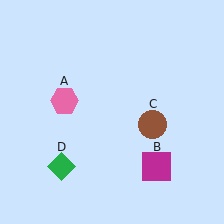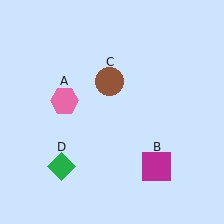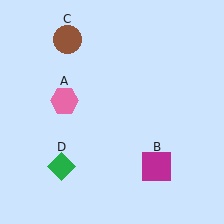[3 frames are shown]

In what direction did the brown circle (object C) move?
The brown circle (object C) moved up and to the left.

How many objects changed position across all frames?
1 object changed position: brown circle (object C).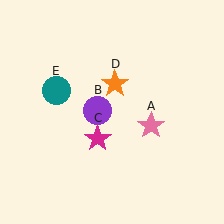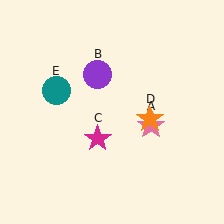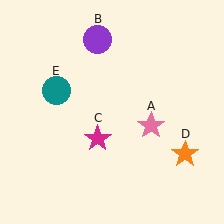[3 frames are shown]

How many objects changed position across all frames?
2 objects changed position: purple circle (object B), orange star (object D).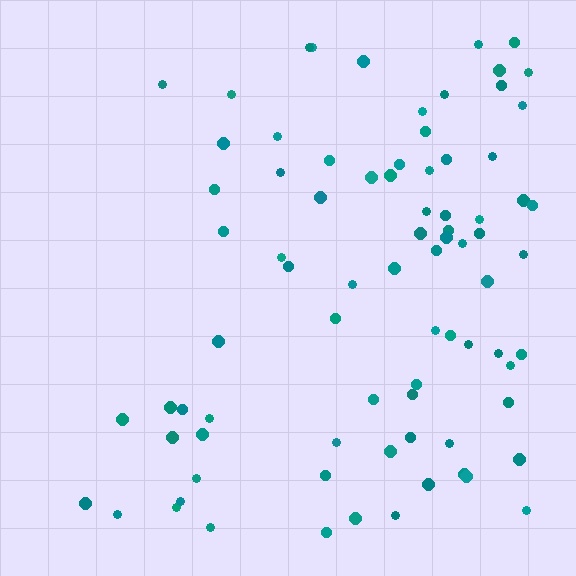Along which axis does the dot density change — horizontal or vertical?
Horizontal.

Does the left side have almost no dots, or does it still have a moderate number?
Still a moderate number, just noticeably fewer than the right.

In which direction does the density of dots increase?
From left to right, with the right side densest.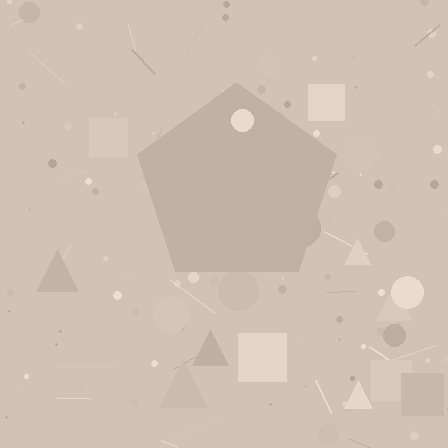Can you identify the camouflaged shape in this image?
The camouflaged shape is a pentagon.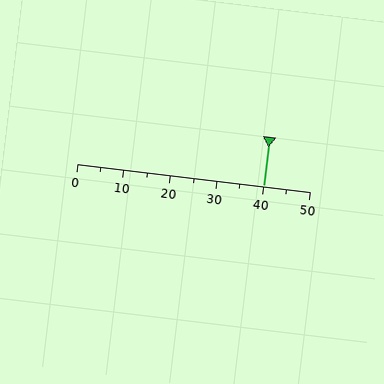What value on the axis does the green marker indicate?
The marker indicates approximately 40.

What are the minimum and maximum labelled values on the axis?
The axis runs from 0 to 50.